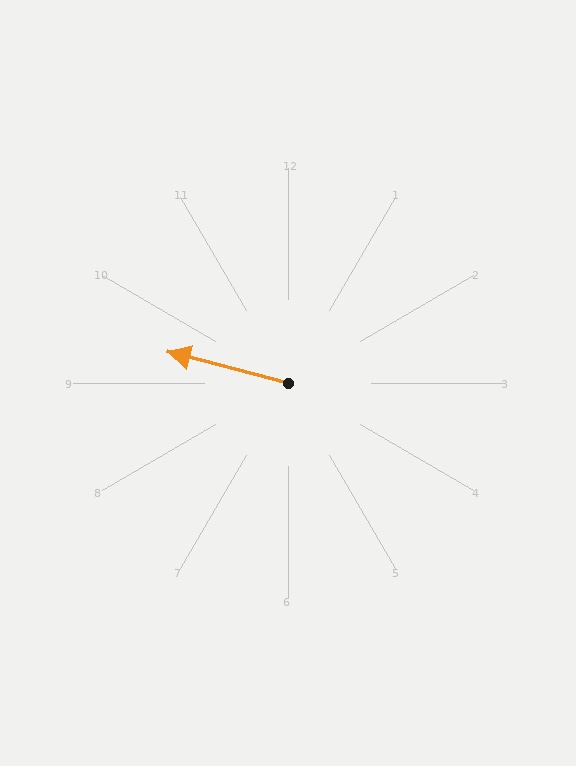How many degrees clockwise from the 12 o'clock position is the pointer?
Approximately 285 degrees.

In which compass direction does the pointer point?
West.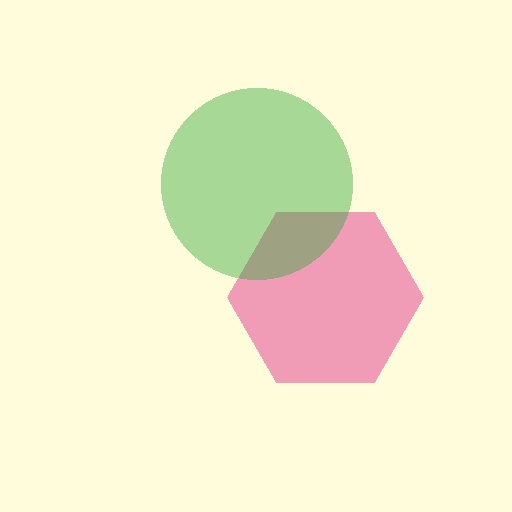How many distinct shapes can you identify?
There are 2 distinct shapes: a pink hexagon, a green circle.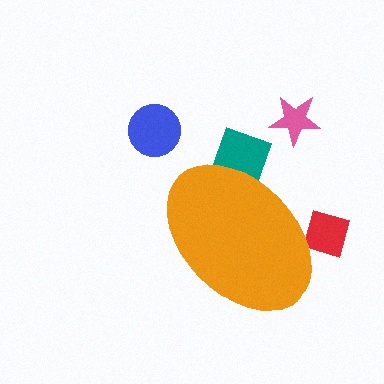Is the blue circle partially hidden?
No, the blue circle is fully visible.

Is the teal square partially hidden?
Yes, the teal square is partially hidden behind the orange ellipse.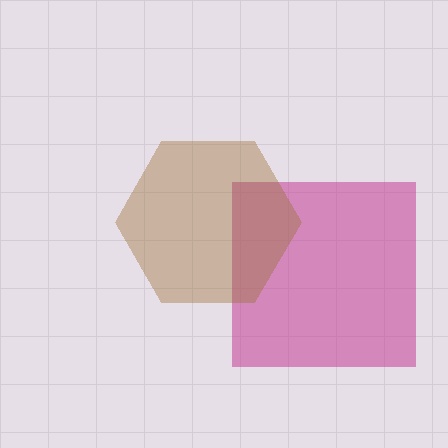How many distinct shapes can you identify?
There are 2 distinct shapes: a magenta square, a brown hexagon.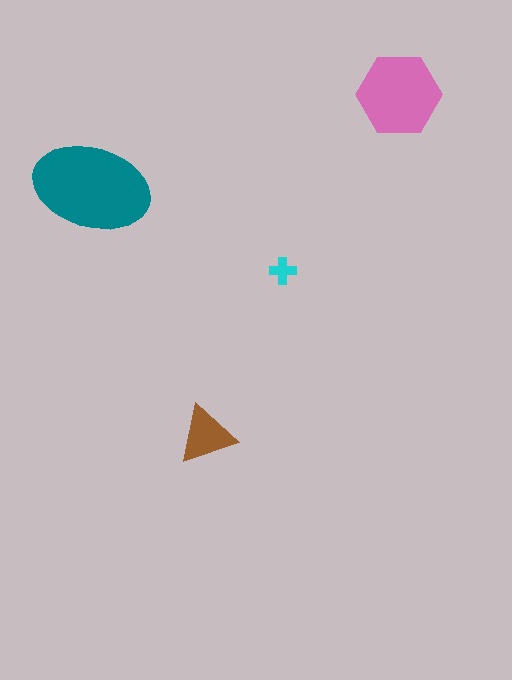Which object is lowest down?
The brown triangle is bottommost.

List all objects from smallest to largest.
The cyan cross, the brown triangle, the pink hexagon, the teal ellipse.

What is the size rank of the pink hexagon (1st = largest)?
2nd.